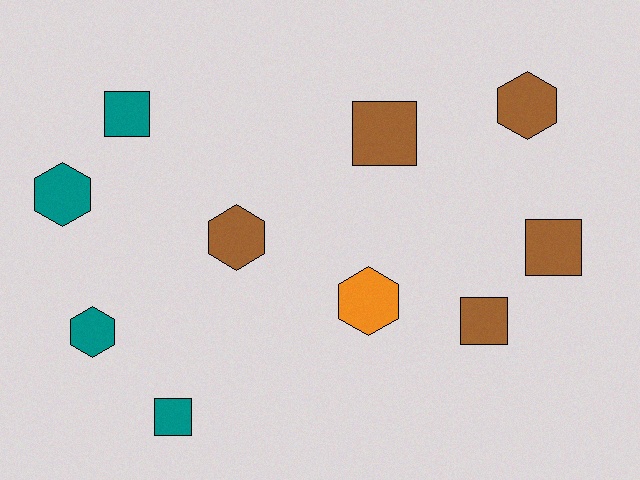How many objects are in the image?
There are 10 objects.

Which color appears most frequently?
Brown, with 5 objects.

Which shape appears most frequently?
Square, with 5 objects.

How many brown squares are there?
There are 3 brown squares.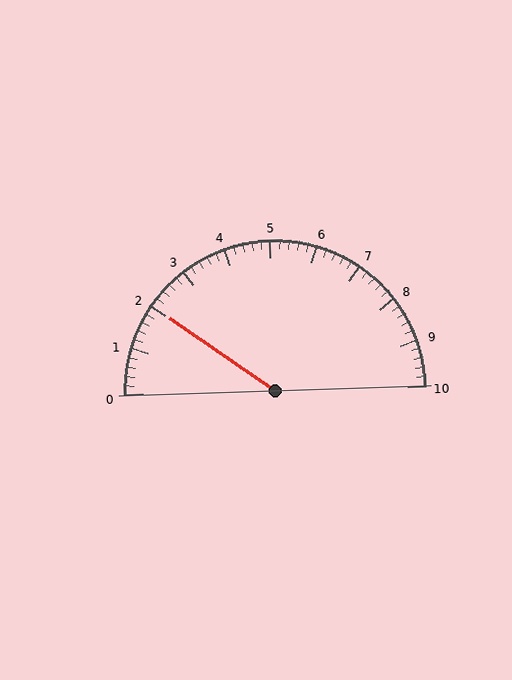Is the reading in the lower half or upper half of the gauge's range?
The reading is in the lower half of the range (0 to 10).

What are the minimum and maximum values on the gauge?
The gauge ranges from 0 to 10.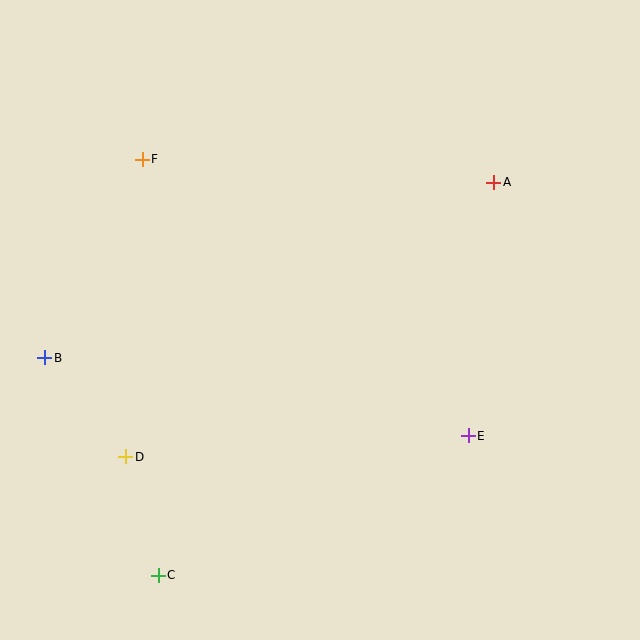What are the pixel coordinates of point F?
Point F is at (142, 159).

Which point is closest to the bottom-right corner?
Point E is closest to the bottom-right corner.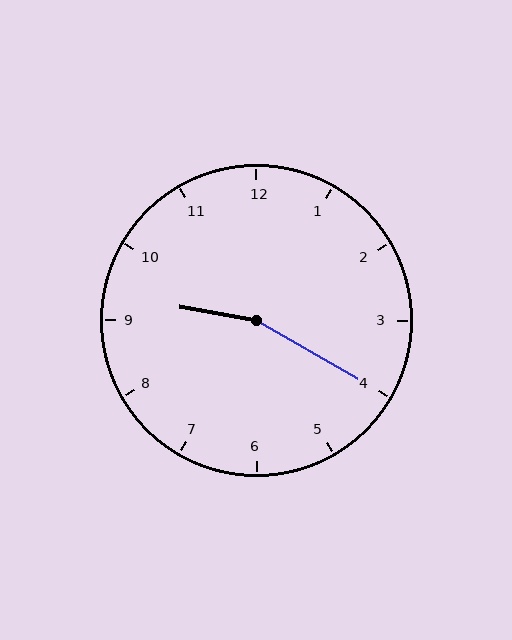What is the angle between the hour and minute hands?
Approximately 160 degrees.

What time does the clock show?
9:20.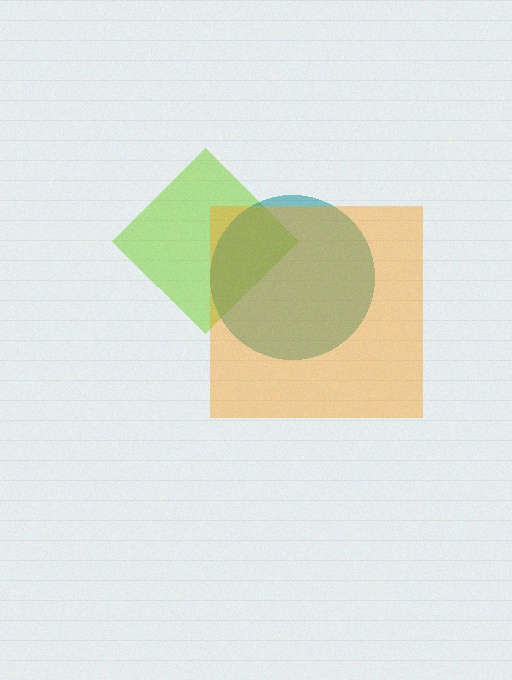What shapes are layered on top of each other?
The layered shapes are: a lime diamond, a teal circle, an orange square.